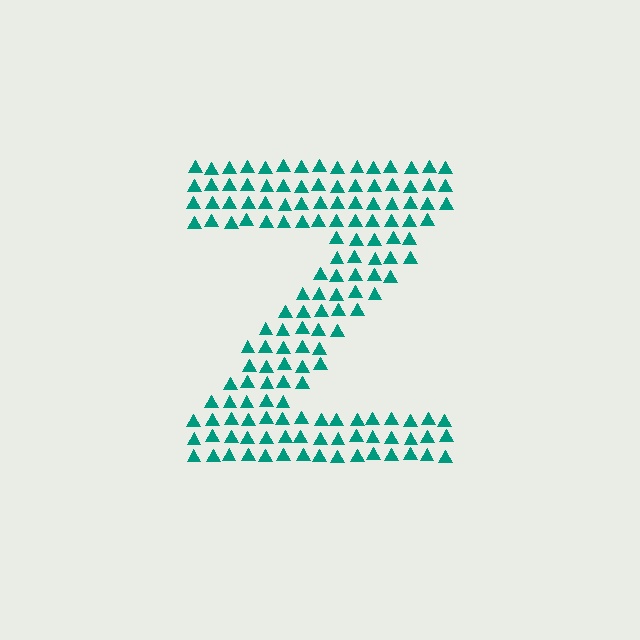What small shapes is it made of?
It is made of small triangles.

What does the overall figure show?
The overall figure shows the letter Z.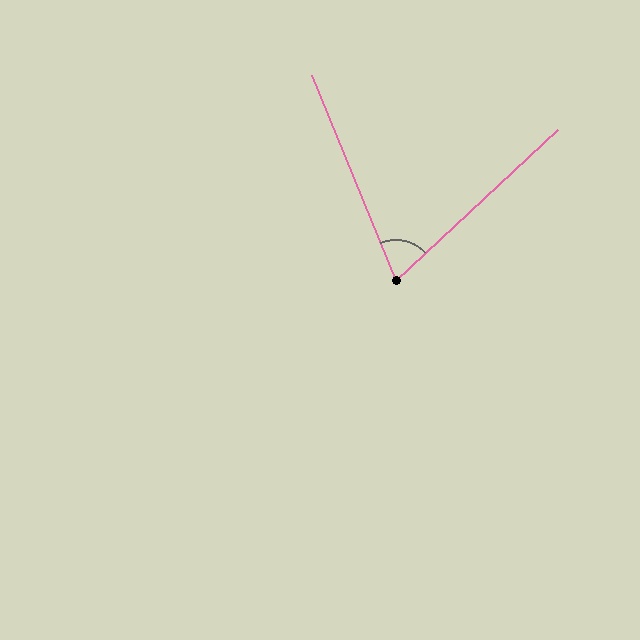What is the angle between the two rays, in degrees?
Approximately 69 degrees.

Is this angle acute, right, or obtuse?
It is acute.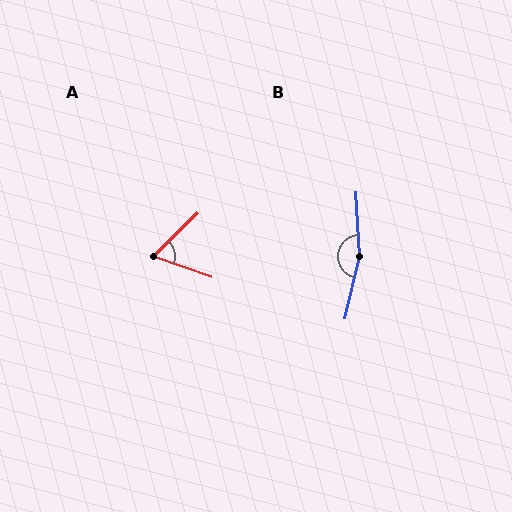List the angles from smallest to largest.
A (63°), B (164°).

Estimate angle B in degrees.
Approximately 164 degrees.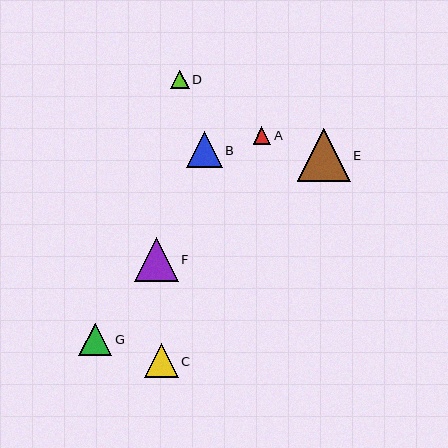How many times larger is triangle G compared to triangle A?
Triangle G is approximately 1.9 times the size of triangle A.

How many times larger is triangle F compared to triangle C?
Triangle F is approximately 1.3 times the size of triangle C.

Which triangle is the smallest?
Triangle A is the smallest with a size of approximately 17 pixels.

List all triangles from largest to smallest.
From largest to smallest: E, F, B, C, G, D, A.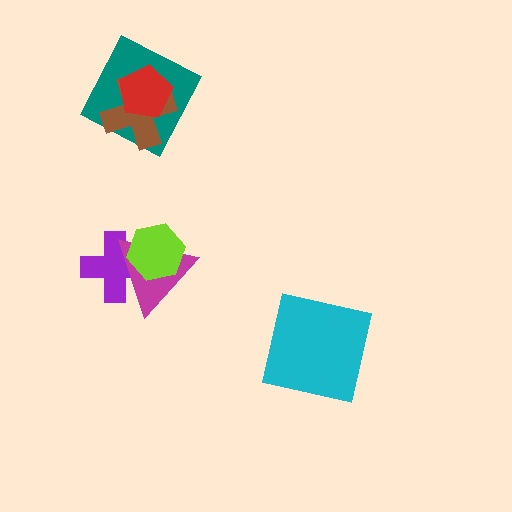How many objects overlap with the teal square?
2 objects overlap with the teal square.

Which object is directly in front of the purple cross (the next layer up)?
The magenta triangle is directly in front of the purple cross.